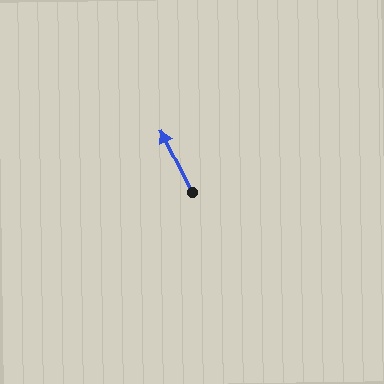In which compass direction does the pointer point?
Northwest.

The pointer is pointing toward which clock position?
Roughly 11 o'clock.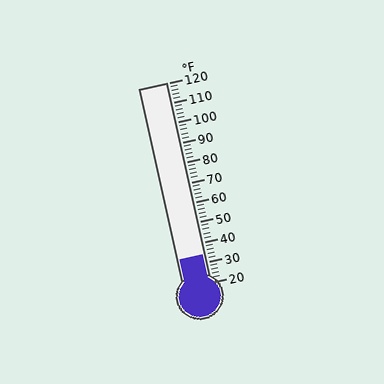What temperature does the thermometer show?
The thermometer shows approximately 34°F.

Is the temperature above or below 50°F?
The temperature is below 50°F.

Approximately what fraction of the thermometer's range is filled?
The thermometer is filled to approximately 15% of its range.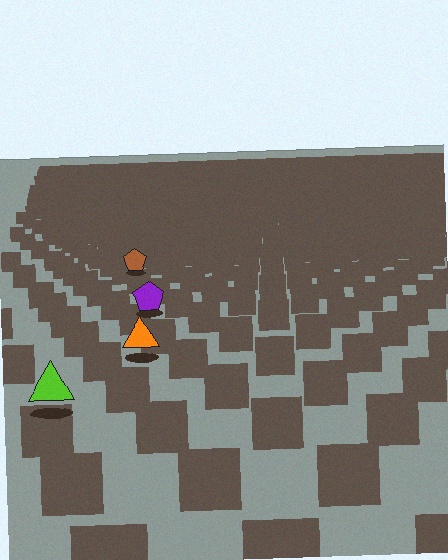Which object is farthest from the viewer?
The brown pentagon is farthest from the viewer. It appears smaller and the ground texture around it is denser.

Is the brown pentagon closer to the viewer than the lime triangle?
No. The lime triangle is closer — you can tell from the texture gradient: the ground texture is coarser near it.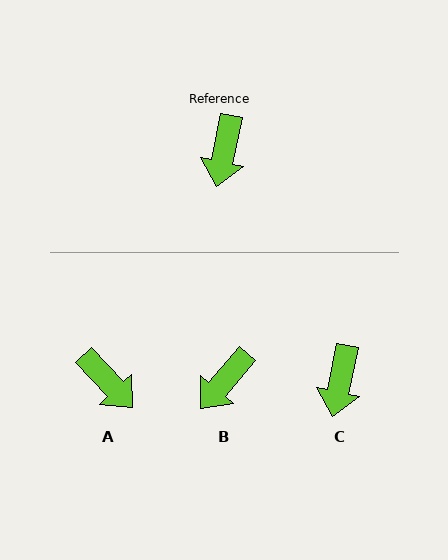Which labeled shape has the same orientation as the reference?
C.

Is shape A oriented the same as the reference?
No, it is off by about 55 degrees.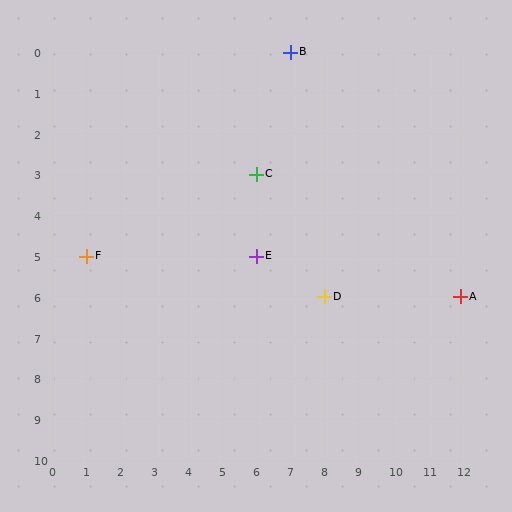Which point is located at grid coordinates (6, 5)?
Point E is at (6, 5).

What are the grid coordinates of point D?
Point D is at grid coordinates (8, 6).